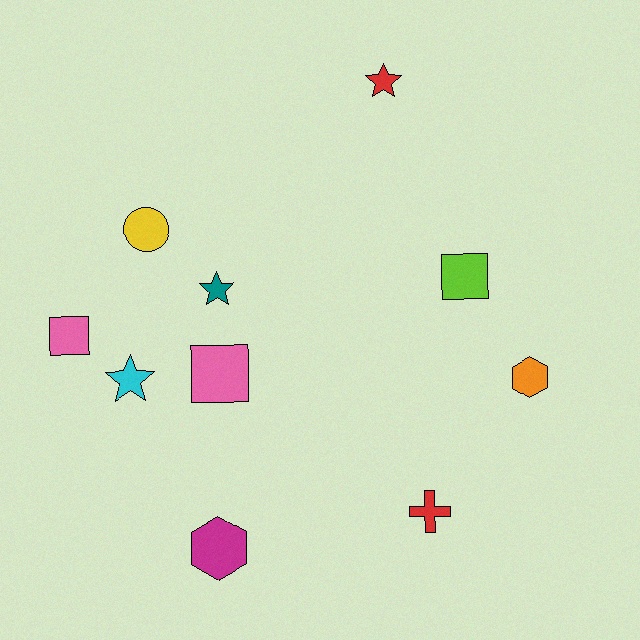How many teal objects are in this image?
There is 1 teal object.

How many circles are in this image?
There is 1 circle.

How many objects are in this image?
There are 10 objects.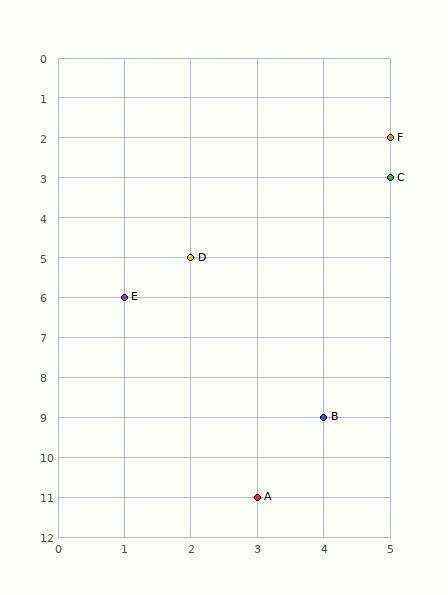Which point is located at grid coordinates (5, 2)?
Point F is at (5, 2).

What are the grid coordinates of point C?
Point C is at grid coordinates (5, 3).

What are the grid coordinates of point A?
Point A is at grid coordinates (3, 11).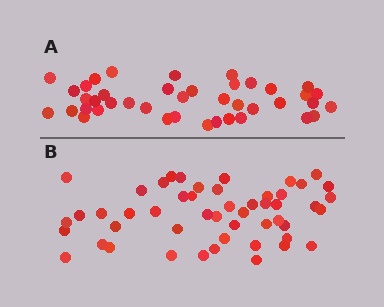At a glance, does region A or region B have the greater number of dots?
Region B (the bottom region) has more dots.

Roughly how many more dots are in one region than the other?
Region B has roughly 8 or so more dots than region A.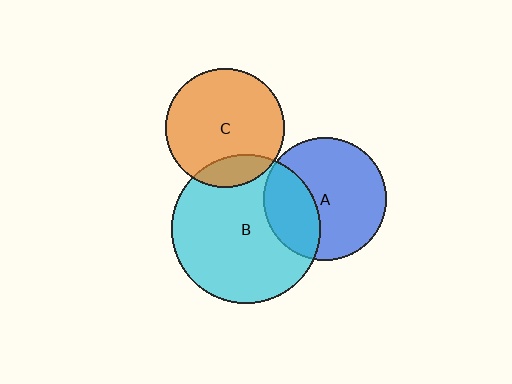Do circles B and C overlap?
Yes.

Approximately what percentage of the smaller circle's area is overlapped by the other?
Approximately 15%.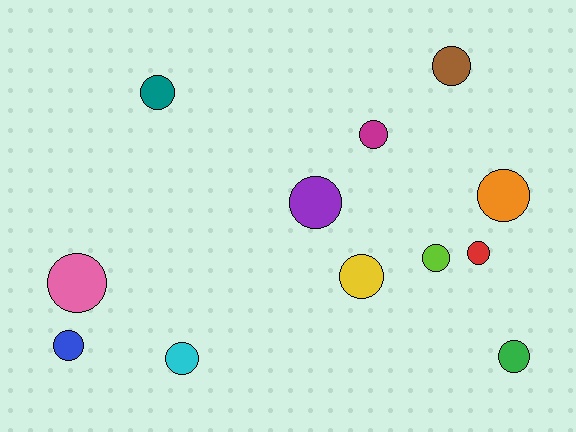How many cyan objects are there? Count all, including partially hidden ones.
There is 1 cyan object.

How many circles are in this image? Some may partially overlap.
There are 12 circles.